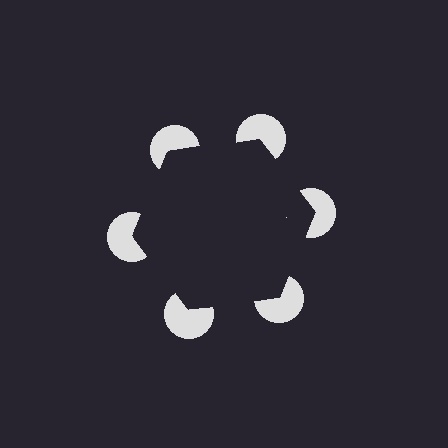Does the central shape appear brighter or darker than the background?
It typically appears slightly darker than the background, even though no actual brightness change is drawn.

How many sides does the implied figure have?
6 sides.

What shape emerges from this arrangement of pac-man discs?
An illusory hexagon — its edges are inferred from the aligned wedge cuts in the pac-man discs, not physically drawn.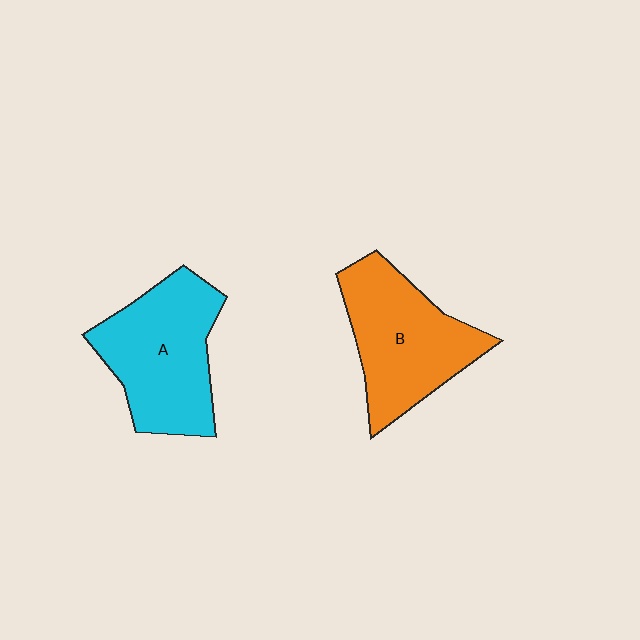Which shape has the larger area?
Shape A (cyan).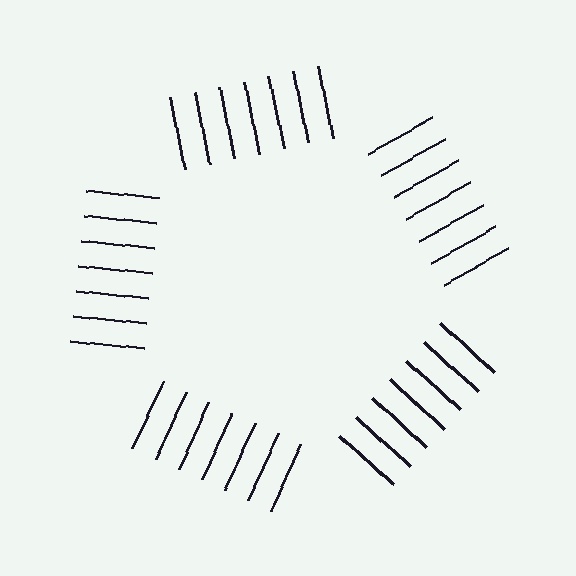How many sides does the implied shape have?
5 sides — the line-ends trace a pentagon.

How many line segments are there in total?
35 — 7 along each of the 5 edges.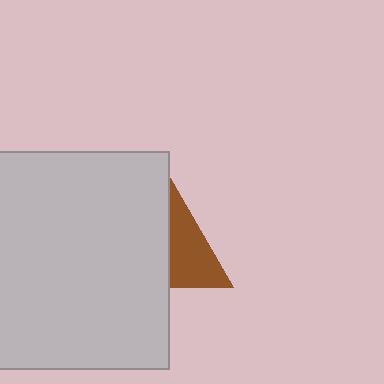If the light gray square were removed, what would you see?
You would see the complete brown triangle.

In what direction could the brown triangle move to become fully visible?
The brown triangle could move right. That would shift it out from behind the light gray square entirely.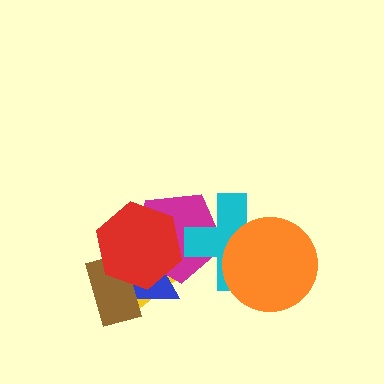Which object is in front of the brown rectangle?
The red hexagon is in front of the brown rectangle.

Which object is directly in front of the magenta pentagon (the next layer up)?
The cyan cross is directly in front of the magenta pentagon.